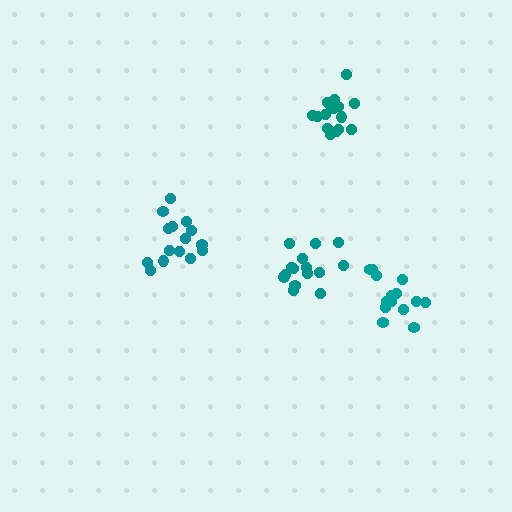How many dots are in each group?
Group 1: 15 dots, Group 2: 15 dots, Group 3: 15 dots, Group 4: 16 dots (61 total).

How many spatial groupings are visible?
There are 4 spatial groupings.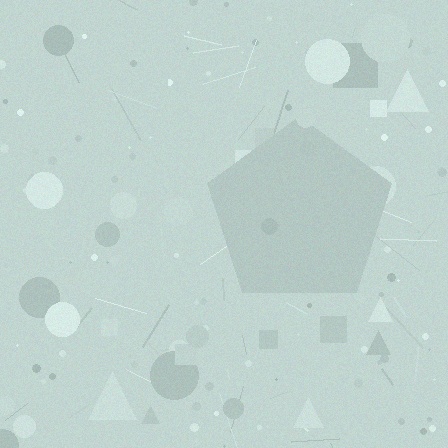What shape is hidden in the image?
A pentagon is hidden in the image.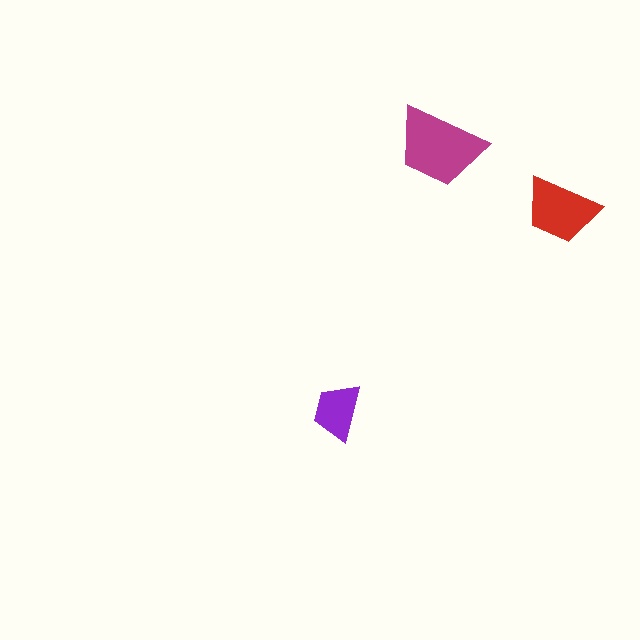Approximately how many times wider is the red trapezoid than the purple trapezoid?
About 1.5 times wider.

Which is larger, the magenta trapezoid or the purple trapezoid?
The magenta one.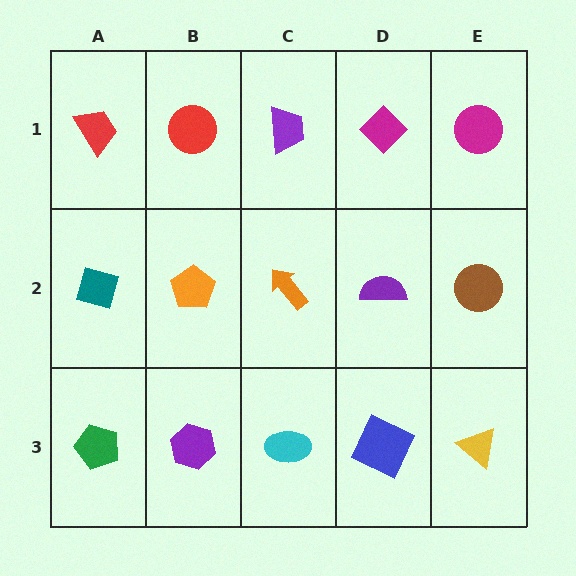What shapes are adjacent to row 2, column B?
A red circle (row 1, column B), a purple hexagon (row 3, column B), a teal diamond (row 2, column A), an orange arrow (row 2, column C).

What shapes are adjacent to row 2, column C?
A purple trapezoid (row 1, column C), a cyan ellipse (row 3, column C), an orange pentagon (row 2, column B), a purple semicircle (row 2, column D).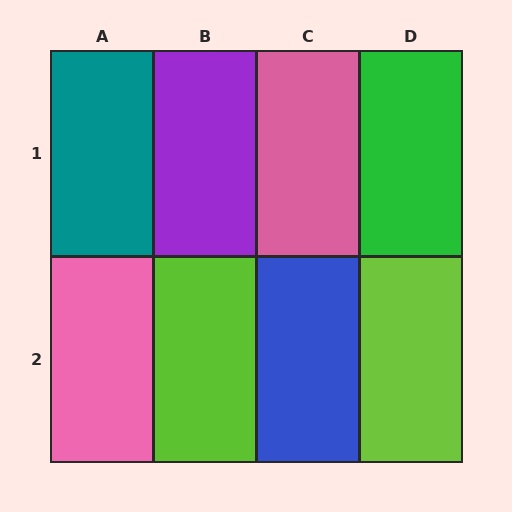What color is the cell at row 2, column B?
Lime.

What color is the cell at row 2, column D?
Lime.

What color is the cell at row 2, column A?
Pink.